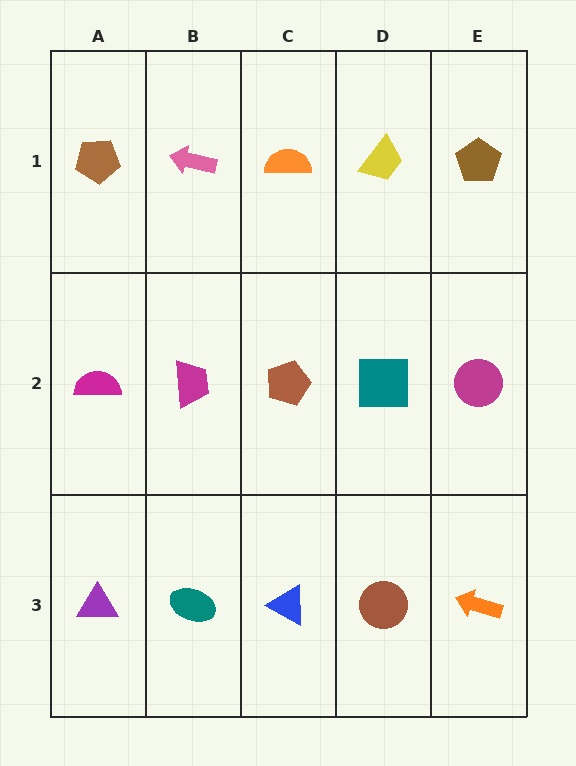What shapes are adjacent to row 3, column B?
A magenta trapezoid (row 2, column B), a purple triangle (row 3, column A), a blue triangle (row 3, column C).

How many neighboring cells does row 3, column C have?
3.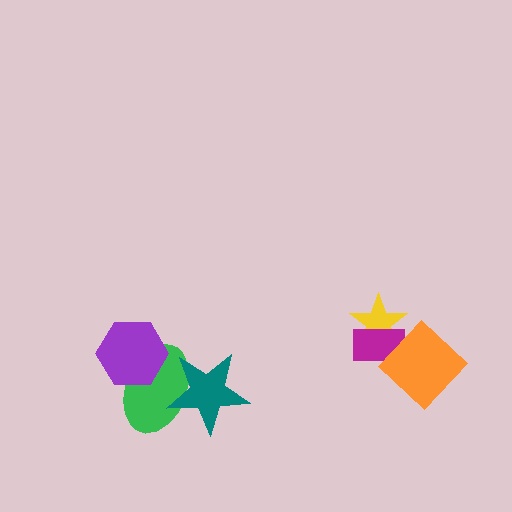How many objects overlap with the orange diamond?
2 objects overlap with the orange diamond.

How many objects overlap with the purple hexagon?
1 object overlaps with the purple hexagon.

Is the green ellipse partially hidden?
Yes, it is partially covered by another shape.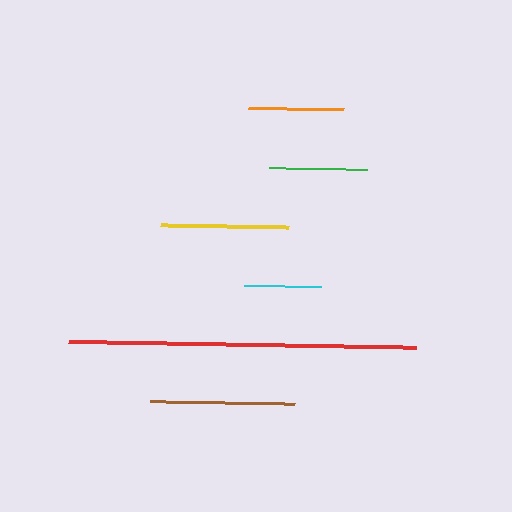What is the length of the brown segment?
The brown segment is approximately 145 pixels long.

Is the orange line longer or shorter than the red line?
The red line is longer than the orange line.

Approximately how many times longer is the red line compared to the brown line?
The red line is approximately 2.4 times the length of the brown line.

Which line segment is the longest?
The red line is the longest at approximately 348 pixels.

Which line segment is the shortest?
The cyan line is the shortest at approximately 77 pixels.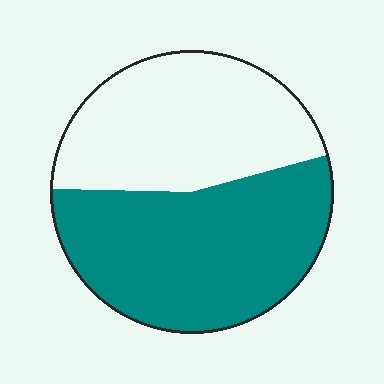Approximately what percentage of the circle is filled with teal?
Approximately 55%.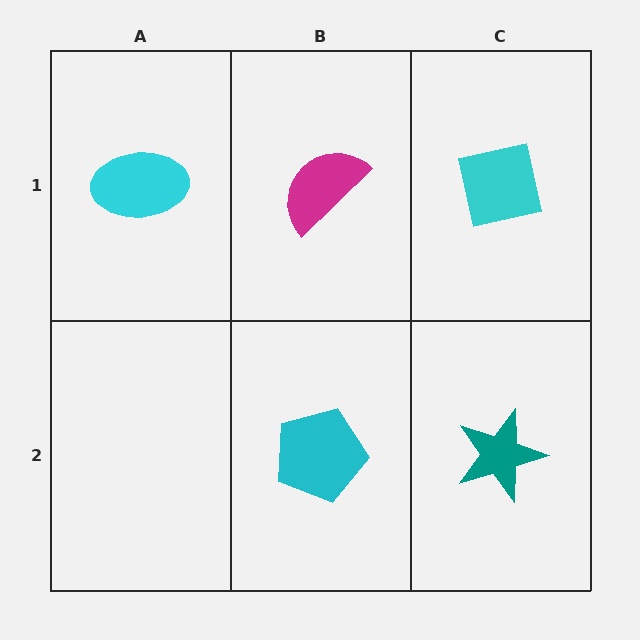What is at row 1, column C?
A cyan square.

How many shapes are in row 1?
3 shapes.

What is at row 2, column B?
A cyan pentagon.